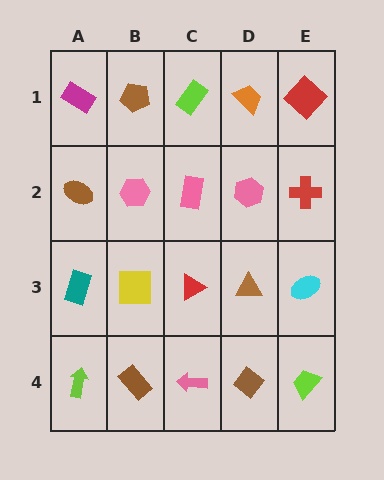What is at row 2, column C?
A pink rectangle.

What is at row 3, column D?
A brown triangle.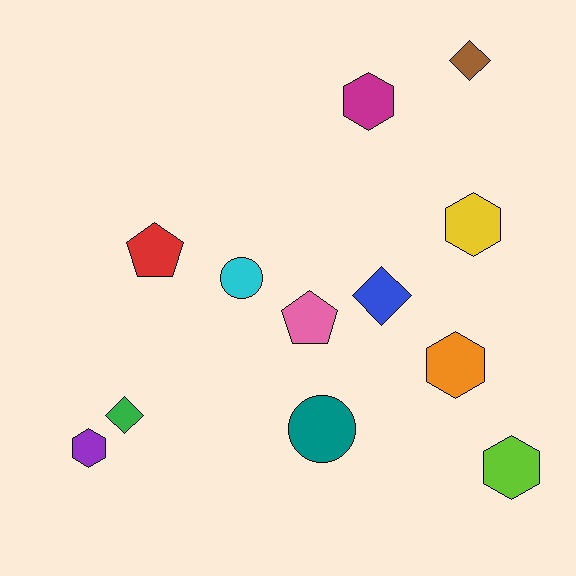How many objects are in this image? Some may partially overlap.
There are 12 objects.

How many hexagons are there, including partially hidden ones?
There are 5 hexagons.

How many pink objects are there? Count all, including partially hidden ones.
There is 1 pink object.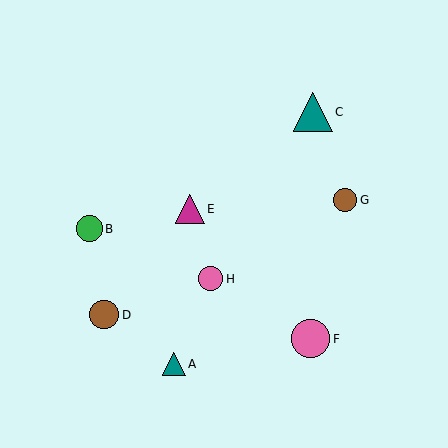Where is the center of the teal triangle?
The center of the teal triangle is at (174, 364).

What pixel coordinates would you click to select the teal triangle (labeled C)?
Click at (313, 112) to select the teal triangle C.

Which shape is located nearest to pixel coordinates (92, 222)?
The green circle (labeled B) at (89, 229) is nearest to that location.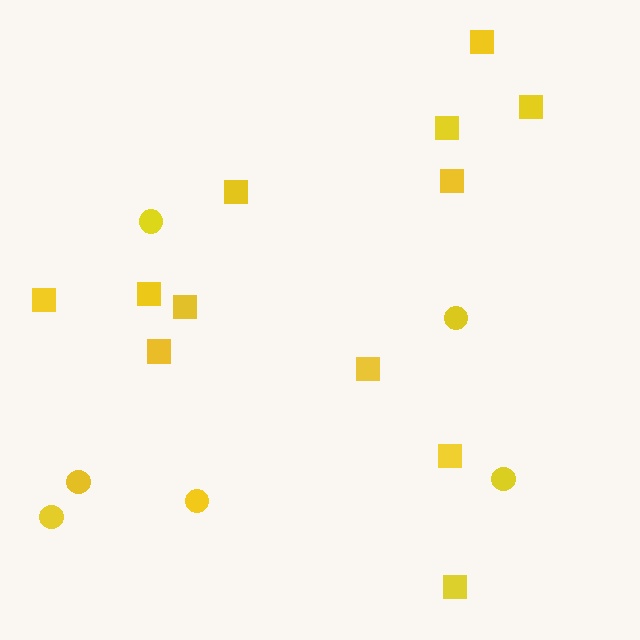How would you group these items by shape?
There are 2 groups: one group of circles (6) and one group of squares (12).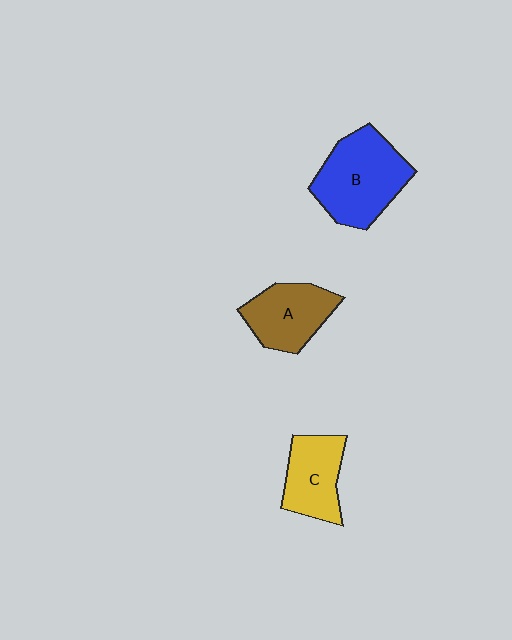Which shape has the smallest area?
Shape C (yellow).